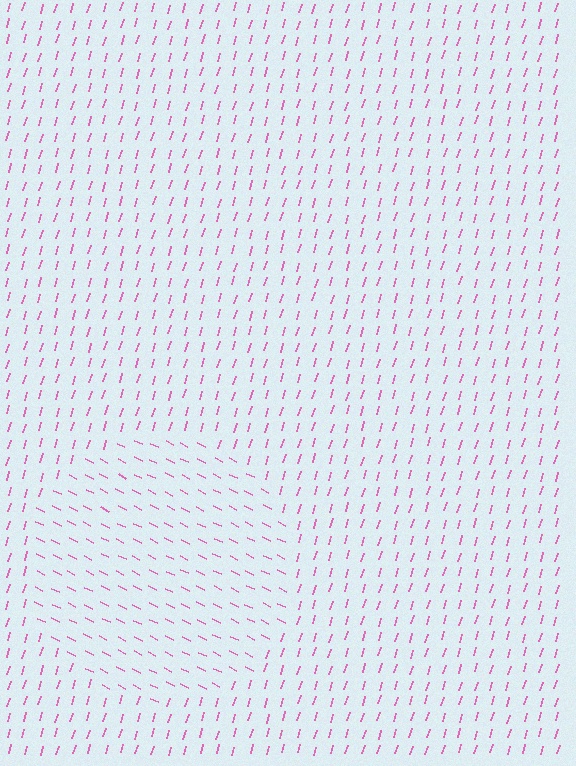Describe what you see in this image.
The image is filled with small pink line segments. A circle region in the image has lines oriented differently from the surrounding lines, creating a visible texture boundary.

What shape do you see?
I see a circle.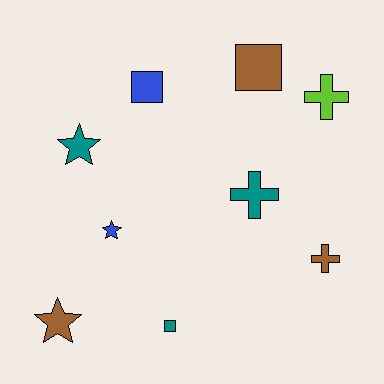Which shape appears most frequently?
Square, with 3 objects.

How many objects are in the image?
There are 9 objects.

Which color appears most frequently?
Teal, with 3 objects.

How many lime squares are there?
There are no lime squares.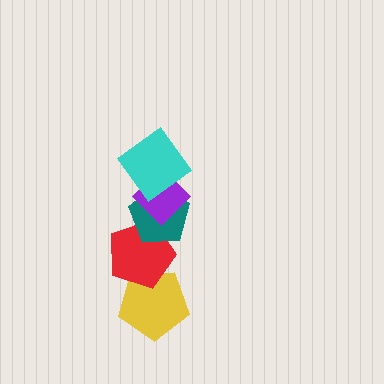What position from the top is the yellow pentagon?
The yellow pentagon is 5th from the top.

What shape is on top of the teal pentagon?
The purple diamond is on top of the teal pentagon.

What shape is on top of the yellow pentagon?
The red pentagon is on top of the yellow pentagon.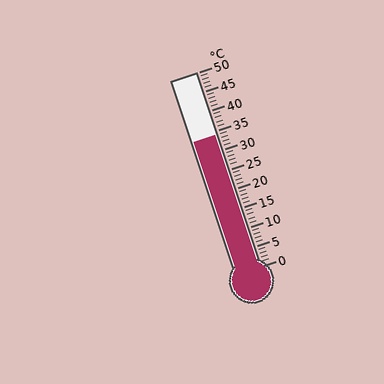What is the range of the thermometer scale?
The thermometer scale ranges from 0°C to 50°C.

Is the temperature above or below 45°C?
The temperature is below 45°C.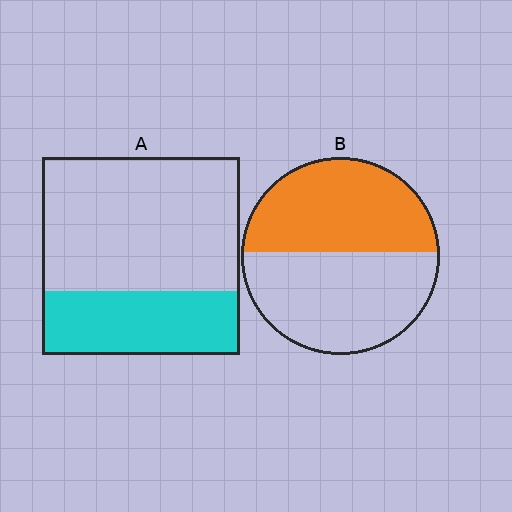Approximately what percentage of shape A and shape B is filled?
A is approximately 30% and B is approximately 45%.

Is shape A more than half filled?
No.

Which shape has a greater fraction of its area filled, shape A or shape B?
Shape B.